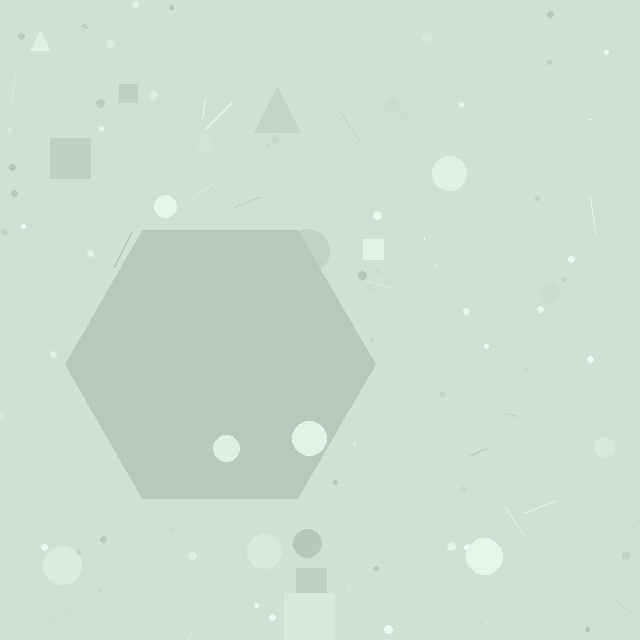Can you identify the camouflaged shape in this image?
The camouflaged shape is a hexagon.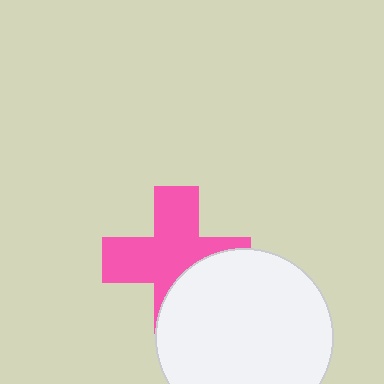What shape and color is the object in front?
The object in front is a white circle.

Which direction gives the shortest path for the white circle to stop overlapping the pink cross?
Moving toward the lower-right gives the shortest separation.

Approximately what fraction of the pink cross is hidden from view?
Roughly 34% of the pink cross is hidden behind the white circle.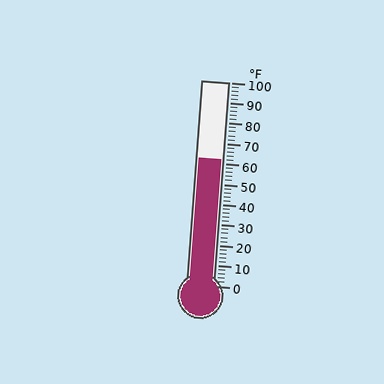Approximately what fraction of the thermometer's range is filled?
The thermometer is filled to approximately 60% of its range.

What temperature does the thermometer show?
The thermometer shows approximately 62°F.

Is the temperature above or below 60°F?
The temperature is above 60°F.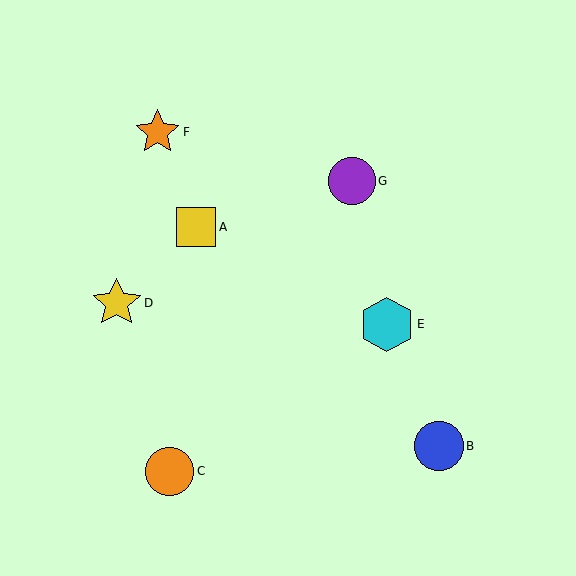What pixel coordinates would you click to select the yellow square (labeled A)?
Click at (196, 227) to select the yellow square A.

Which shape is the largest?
The cyan hexagon (labeled E) is the largest.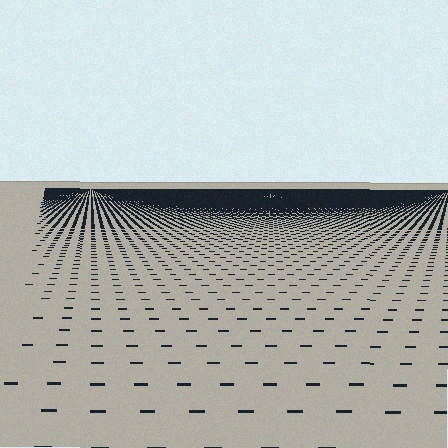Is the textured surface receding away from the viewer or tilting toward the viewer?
The surface is receding away from the viewer. Texture elements get smaller and denser toward the top.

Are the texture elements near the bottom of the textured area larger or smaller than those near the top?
Larger. Near the bottom, elements are closer to the viewer and appear at a bigger on-screen size.